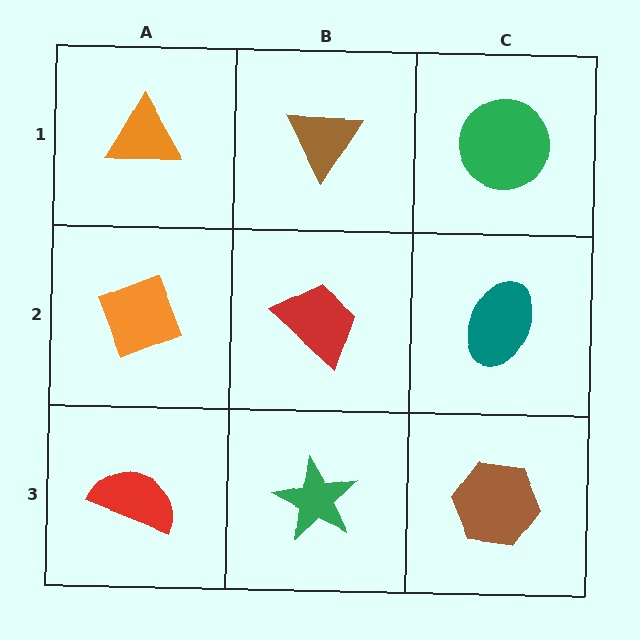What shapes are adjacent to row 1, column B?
A red trapezoid (row 2, column B), an orange triangle (row 1, column A), a green circle (row 1, column C).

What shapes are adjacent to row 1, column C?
A teal ellipse (row 2, column C), a brown triangle (row 1, column B).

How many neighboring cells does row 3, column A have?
2.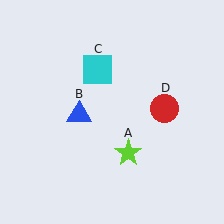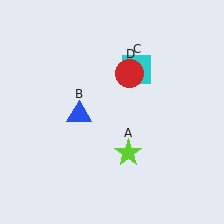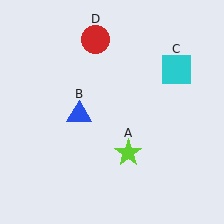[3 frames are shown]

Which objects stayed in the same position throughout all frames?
Lime star (object A) and blue triangle (object B) remained stationary.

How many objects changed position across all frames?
2 objects changed position: cyan square (object C), red circle (object D).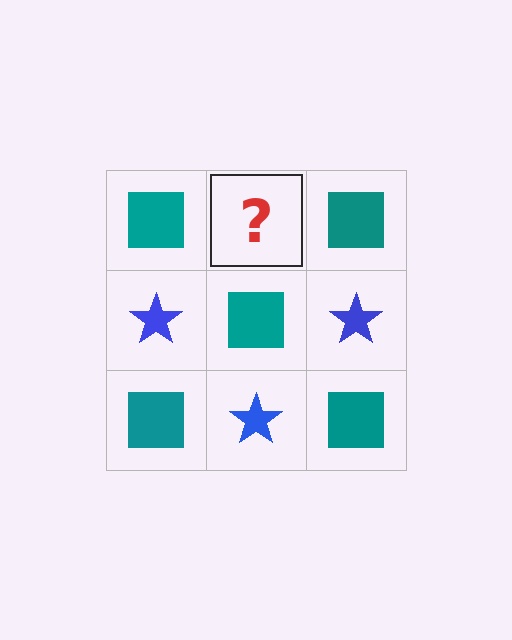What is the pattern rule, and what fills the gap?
The rule is that it alternates teal square and blue star in a checkerboard pattern. The gap should be filled with a blue star.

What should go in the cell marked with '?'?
The missing cell should contain a blue star.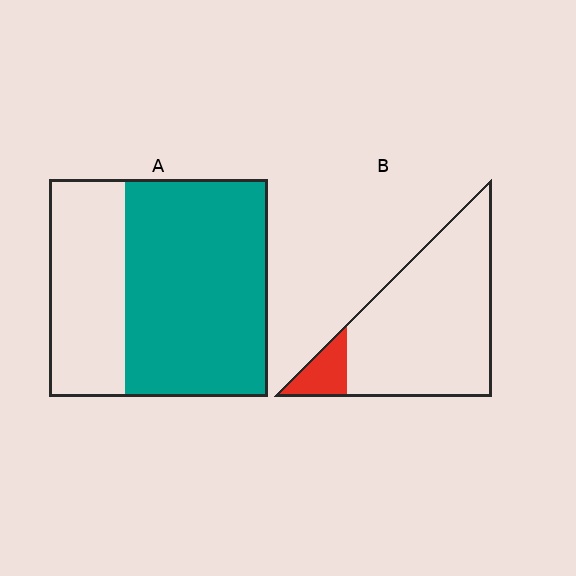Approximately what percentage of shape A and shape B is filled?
A is approximately 65% and B is approximately 10%.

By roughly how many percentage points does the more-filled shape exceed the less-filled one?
By roughly 55 percentage points (A over B).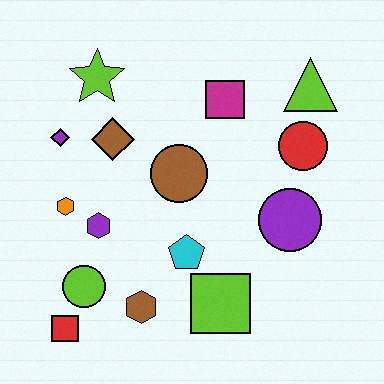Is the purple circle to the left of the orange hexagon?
No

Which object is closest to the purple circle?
The red circle is closest to the purple circle.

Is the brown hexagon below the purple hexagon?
Yes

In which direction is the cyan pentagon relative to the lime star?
The cyan pentagon is below the lime star.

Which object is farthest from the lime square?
The lime star is farthest from the lime square.